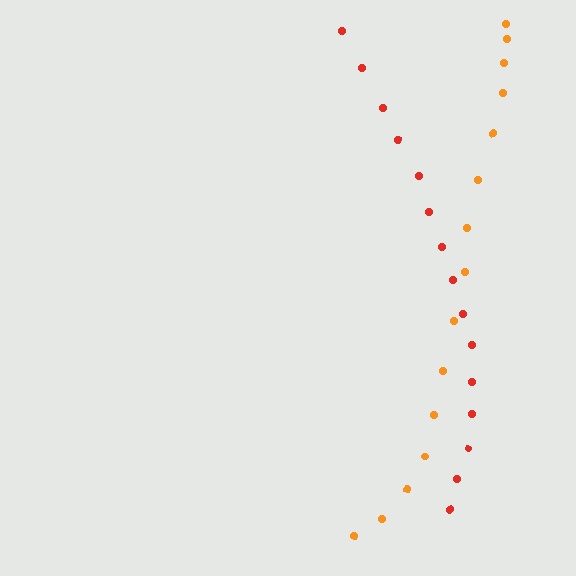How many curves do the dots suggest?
There are 2 distinct paths.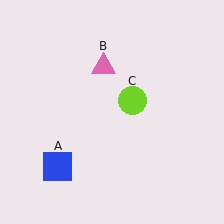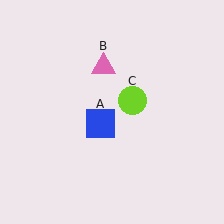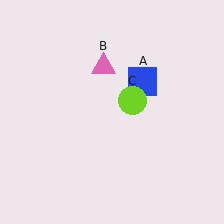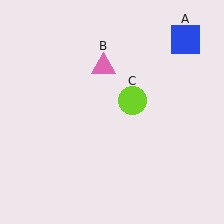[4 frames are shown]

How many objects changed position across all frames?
1 object changed position: blue square (object A).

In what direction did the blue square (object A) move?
The blue square (object A) moved up and to the right.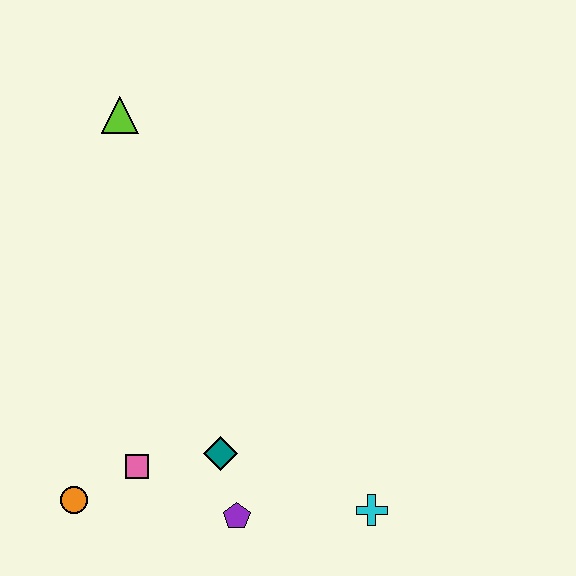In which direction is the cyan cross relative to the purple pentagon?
The cyan cross is to the right of the purple pentagon.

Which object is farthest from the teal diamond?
The lime triangle is farthest from the teal diamond.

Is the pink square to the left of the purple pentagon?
Yes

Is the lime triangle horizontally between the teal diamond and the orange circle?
Yes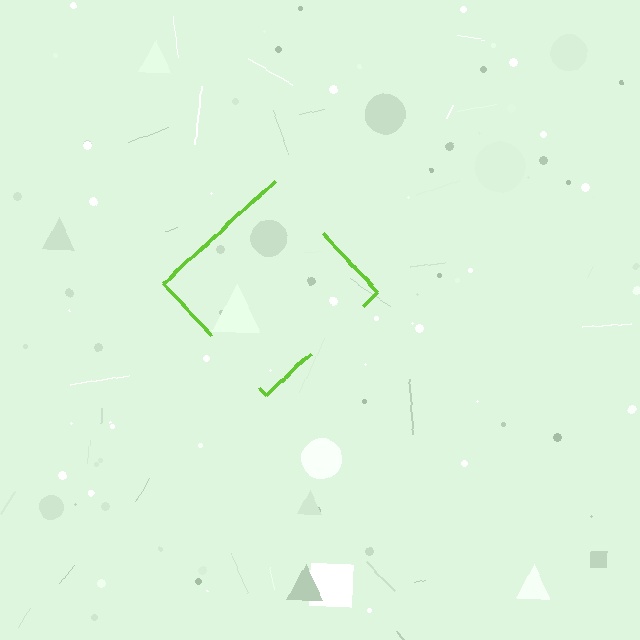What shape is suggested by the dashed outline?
The dashed outline suggests a diamond.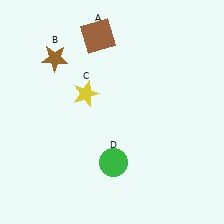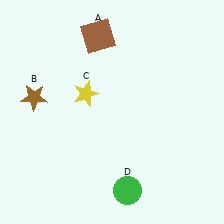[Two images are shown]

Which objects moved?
The objects that moved are: the brown star (B), the green circle (D).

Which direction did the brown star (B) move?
The brown star (B) moved down.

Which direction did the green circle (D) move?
The green circle (D) moved down.